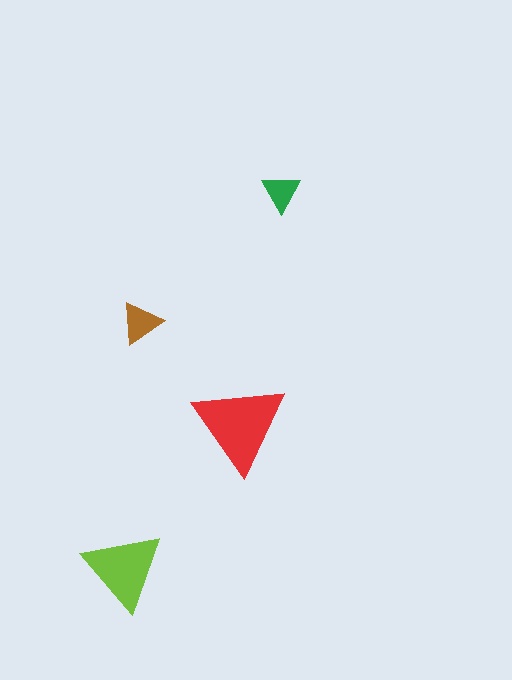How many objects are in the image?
There are 4 objects in the image.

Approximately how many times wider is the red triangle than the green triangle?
About 2.5 times wider.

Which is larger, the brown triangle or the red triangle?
The red one.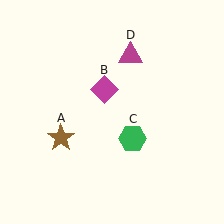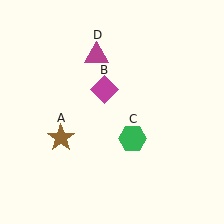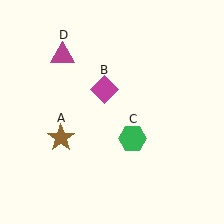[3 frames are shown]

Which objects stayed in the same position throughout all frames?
Brown star (object A) and magenta diamond (object B) and green hexagon (object C) remained stationary.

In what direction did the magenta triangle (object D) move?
The magenta triangle (object D) moved left.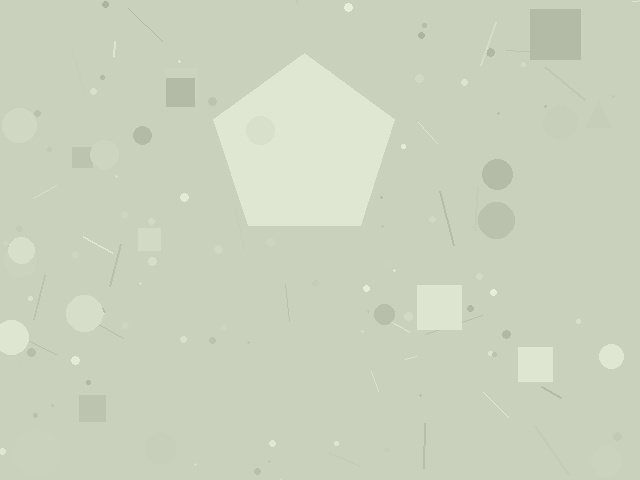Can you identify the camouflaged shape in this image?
The camouflaged shape is a pentagon.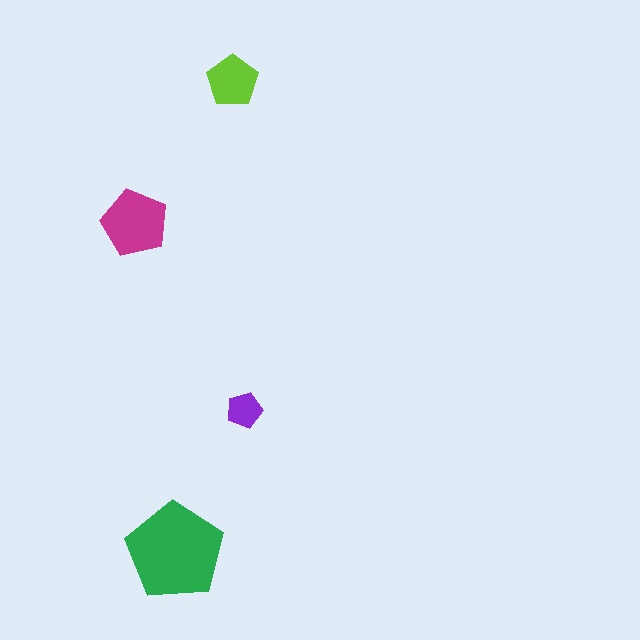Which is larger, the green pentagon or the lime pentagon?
The green one.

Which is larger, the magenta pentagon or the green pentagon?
The green one.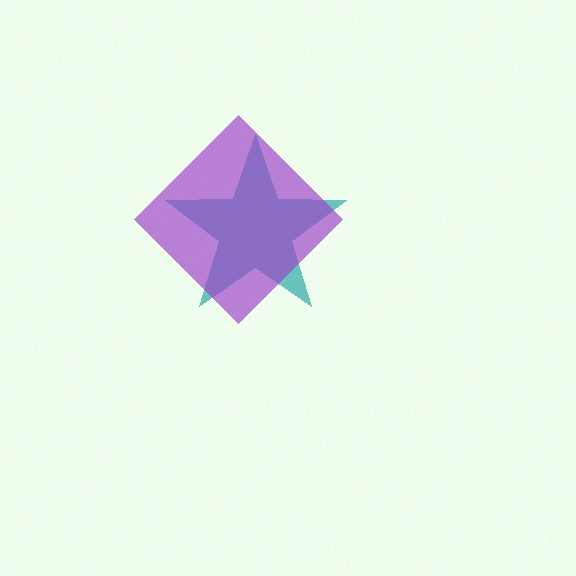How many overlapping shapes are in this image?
There are 2 overlapping shapes in the image.